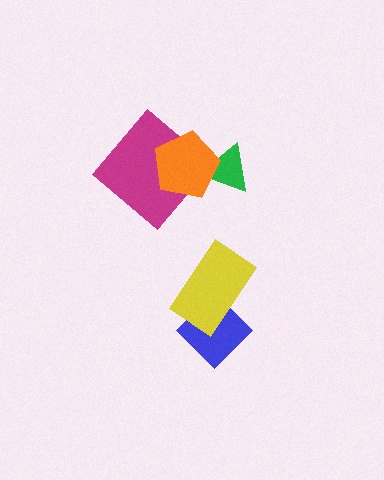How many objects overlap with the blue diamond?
1 object overlaps with the blue diamond.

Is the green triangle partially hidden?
Yes, it is partially covered by another shape.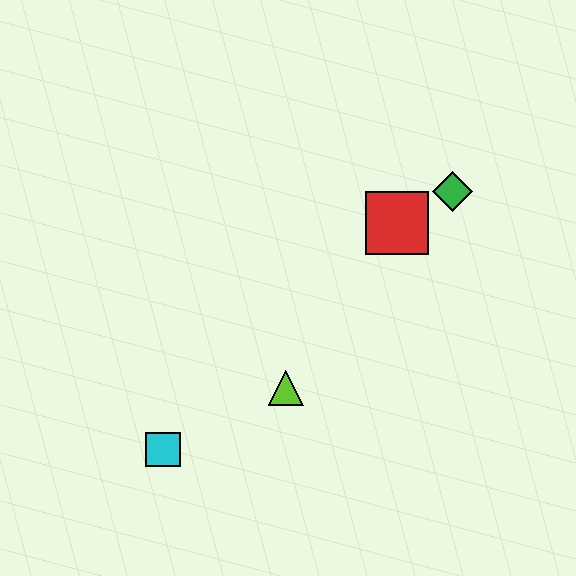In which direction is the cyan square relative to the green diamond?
The cyan square is to the left of the green diamond.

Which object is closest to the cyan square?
The lime triangle is closest to the cyan square.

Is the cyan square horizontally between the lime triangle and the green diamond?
No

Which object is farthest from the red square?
The cyan square is farthest from the red square.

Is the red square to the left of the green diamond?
Yes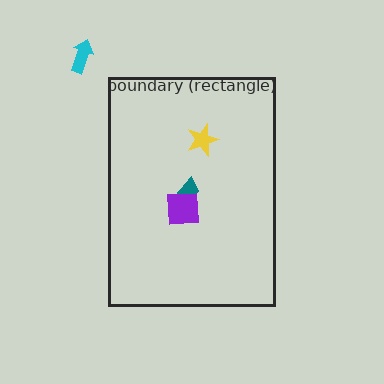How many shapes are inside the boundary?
3 inside, 1 outside.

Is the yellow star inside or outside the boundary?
Inside.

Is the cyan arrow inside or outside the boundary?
Outside.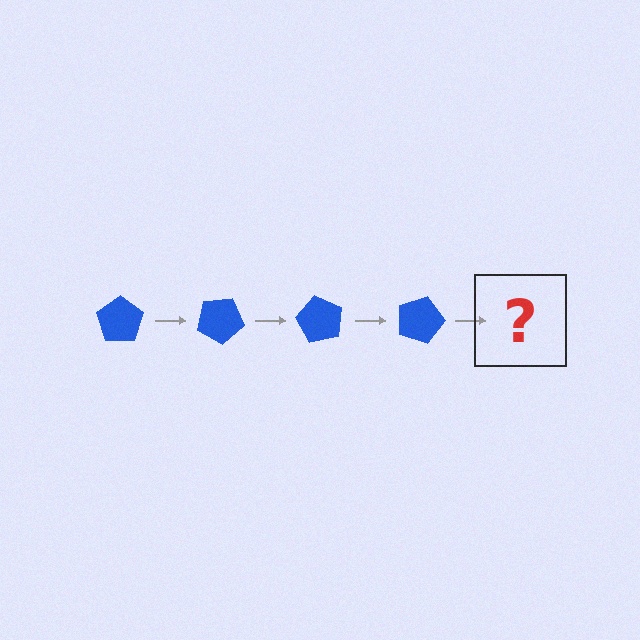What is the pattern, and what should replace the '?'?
The pattern is that the pentagon rotates 30 degrees each step. The '?' should be a blue pentagon rotated 120 degrees.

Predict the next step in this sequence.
The next step is a blue pentagon rotated 120 degrees.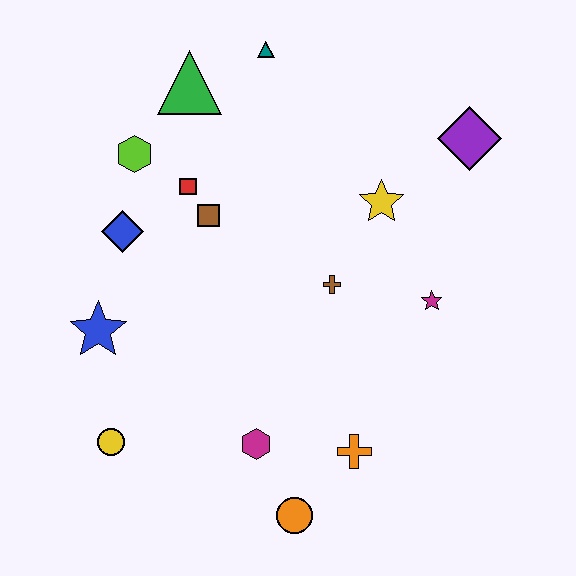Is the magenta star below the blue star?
No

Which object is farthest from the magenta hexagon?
The teal triangle is farthest from the magenta hexagon.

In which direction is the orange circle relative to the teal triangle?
The orange circle is below the teal triangle.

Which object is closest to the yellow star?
The brown cross is closest to the yellow star.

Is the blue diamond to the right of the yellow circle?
Yes